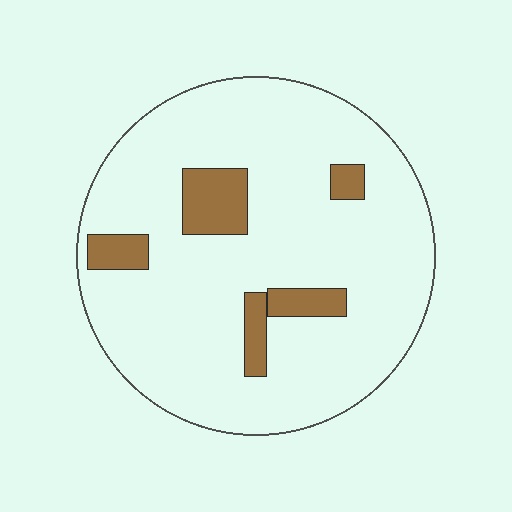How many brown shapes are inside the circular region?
5.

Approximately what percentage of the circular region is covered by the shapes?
Approximately 10%.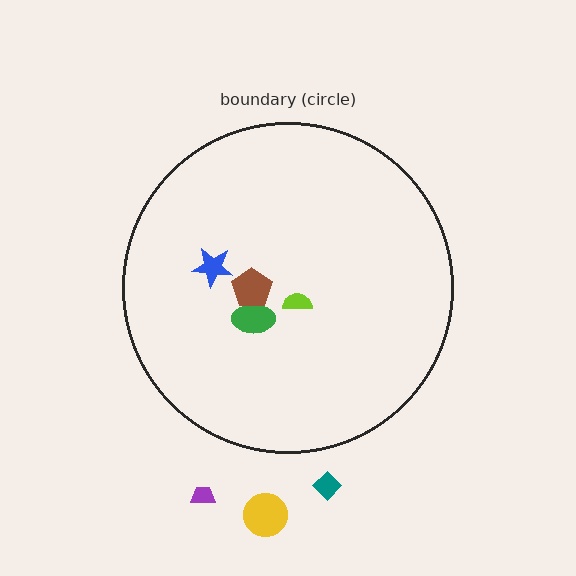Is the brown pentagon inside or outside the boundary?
Inside.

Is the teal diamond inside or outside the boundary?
Outside.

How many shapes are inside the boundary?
4 inside, 3 outside.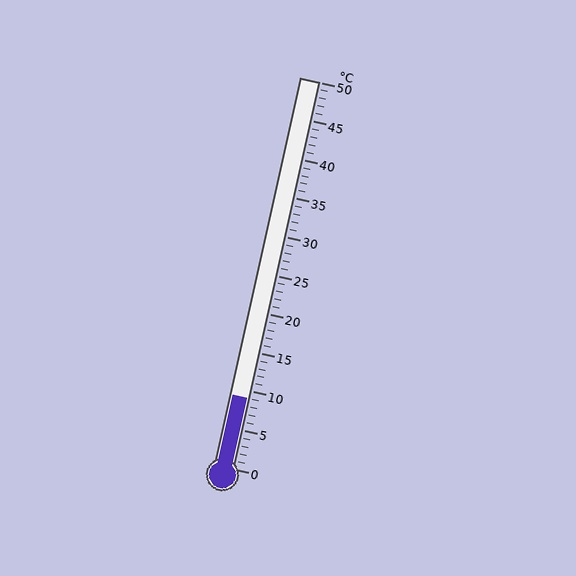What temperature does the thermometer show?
The thermometer shows approximately 9°C.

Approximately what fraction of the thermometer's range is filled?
The thermometer is filled to approximately 20% of its range.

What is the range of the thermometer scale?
The thermometer scale ranges from 0°C to 50°C.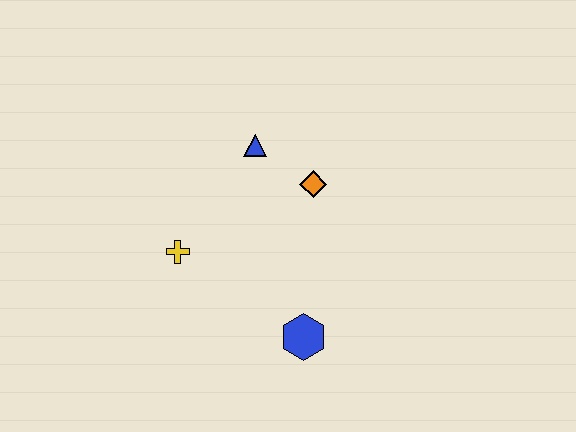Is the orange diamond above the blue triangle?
No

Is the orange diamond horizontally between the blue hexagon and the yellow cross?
No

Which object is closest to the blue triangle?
The orange diamond is closest to the blue triangle.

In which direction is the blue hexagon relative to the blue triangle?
The blue hexagon is below the blue triangle.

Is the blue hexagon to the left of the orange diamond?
Yes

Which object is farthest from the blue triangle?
The blue hexagon is farthest from the blue triangle.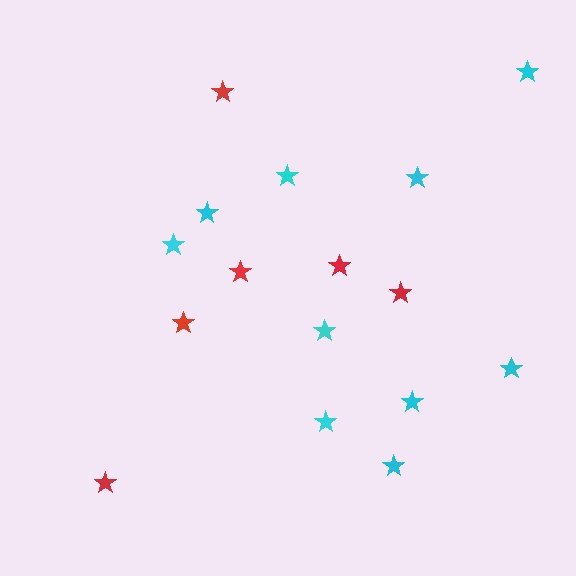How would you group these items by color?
There are 2 groups: one group of cyan stars (10) and one group of red stars (6).